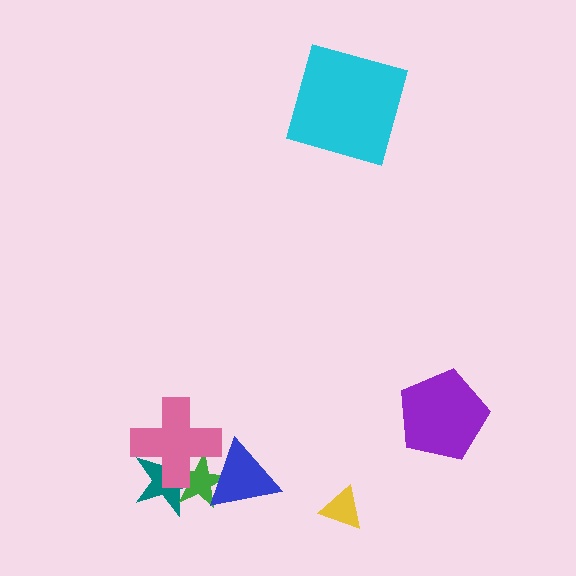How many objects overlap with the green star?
3 objects overlap with the green star.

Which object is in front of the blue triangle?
The pink cross is in front of the blue triangle.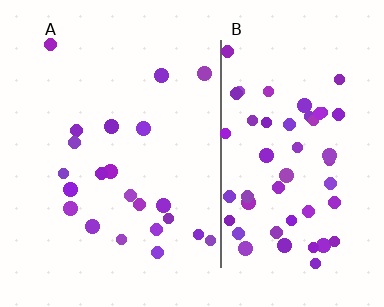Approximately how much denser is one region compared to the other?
Approximately 2.5× — region B over region A.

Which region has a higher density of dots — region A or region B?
B (the right).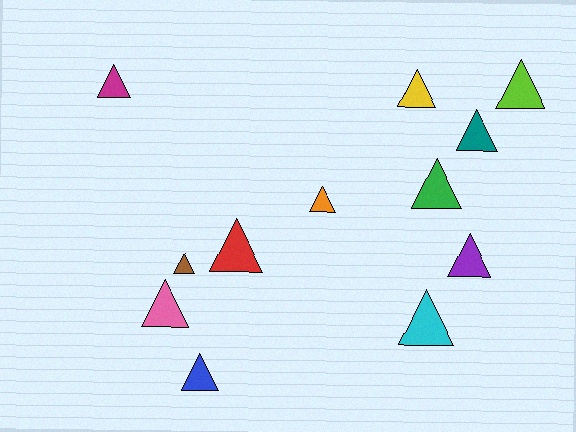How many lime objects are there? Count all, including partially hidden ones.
There is 1 lime object.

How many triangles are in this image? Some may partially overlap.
There are 12 triangles.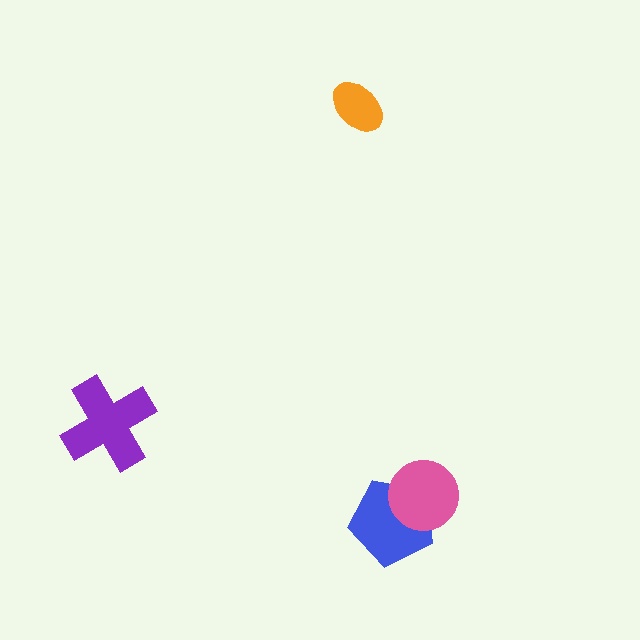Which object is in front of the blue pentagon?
The pink circle is in front of the blue pentagon.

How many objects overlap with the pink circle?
1 object overlaps with the pink circle.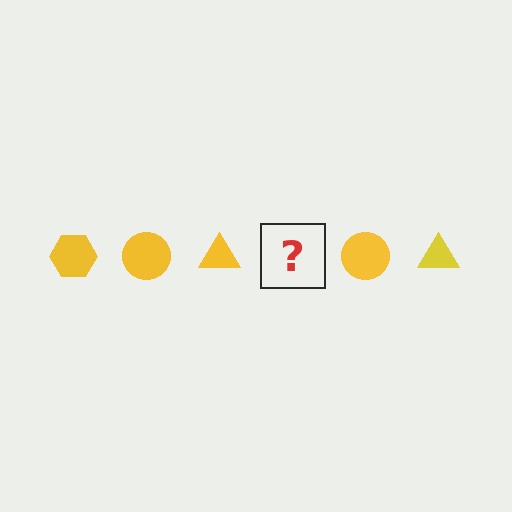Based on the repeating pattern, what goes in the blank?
The blank should be a yellow hexagon.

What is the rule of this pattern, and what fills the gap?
The rule is that the pattern cycles through hexagon, circle, triangle shapes in yellow. The gap should be filled with a yellow hexagon.